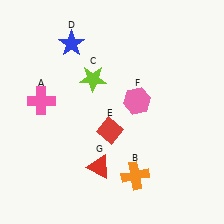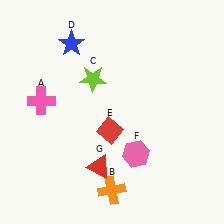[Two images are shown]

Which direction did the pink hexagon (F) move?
The pink hexagon (F) moved down.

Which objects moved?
The objects that moved are: the orange cross (B), the pink hexagon (F).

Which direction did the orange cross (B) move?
The orange cross (B) moved left.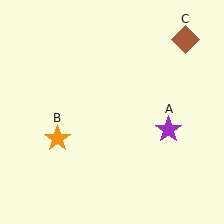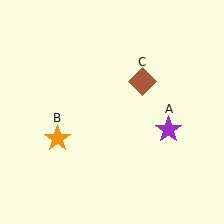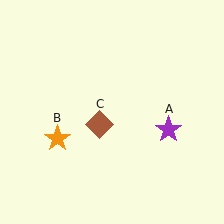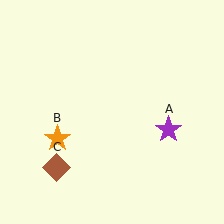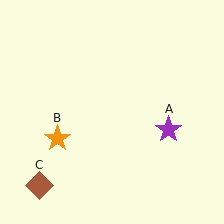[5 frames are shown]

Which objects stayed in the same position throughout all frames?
Purple star (object A) and orange star (object B) remained stationary.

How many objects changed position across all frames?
1 object changed position: brown diamond (object C).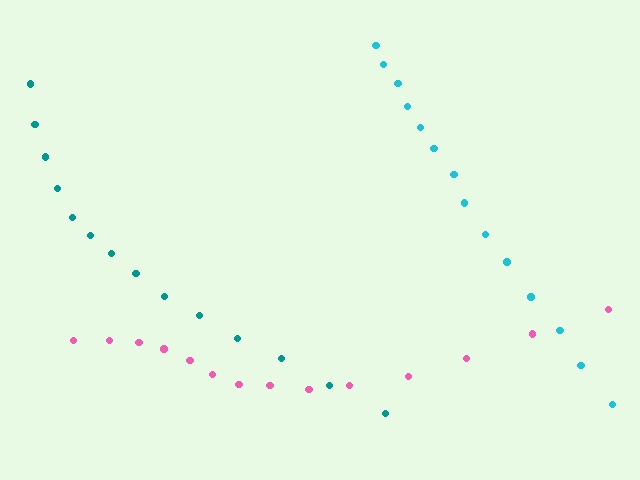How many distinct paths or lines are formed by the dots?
There are 3 distinct paths.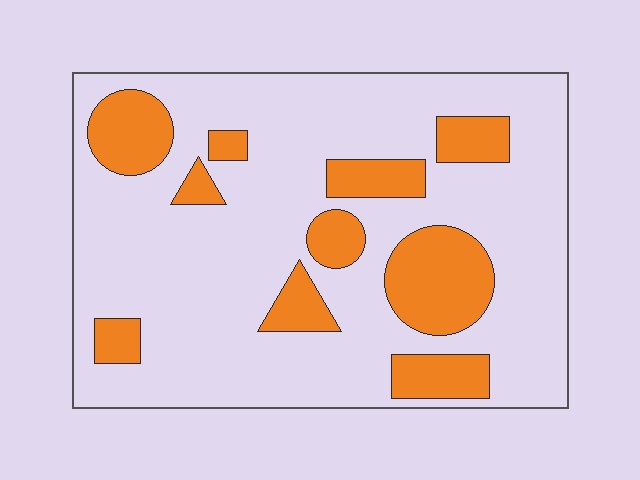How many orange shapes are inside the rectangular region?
10.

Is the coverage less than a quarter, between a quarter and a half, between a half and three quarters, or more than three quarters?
Less than a quarter.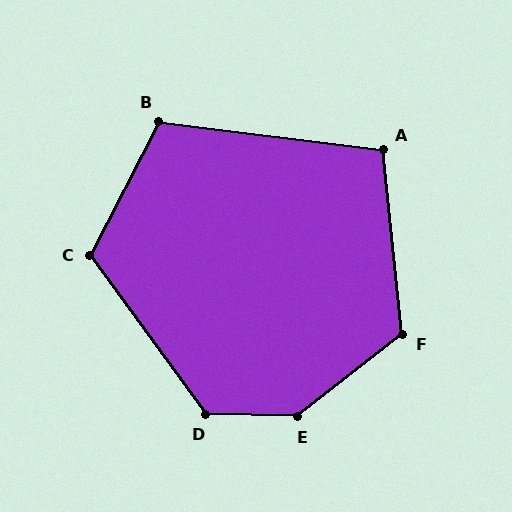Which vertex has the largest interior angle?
E, at approximately 140 degrees.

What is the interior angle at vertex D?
Approximately 128 degrees (obtuse).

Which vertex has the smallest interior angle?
A, at approximately 103 degrees.